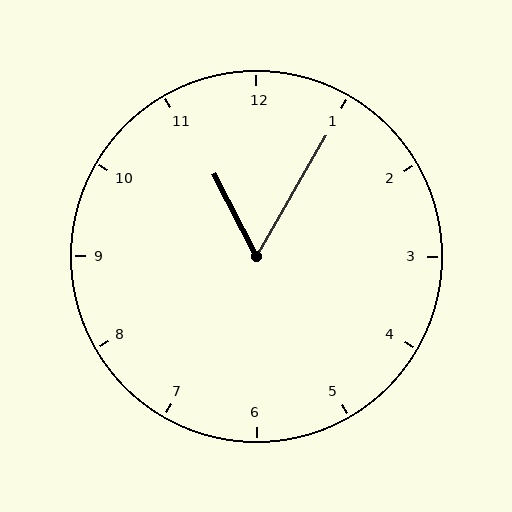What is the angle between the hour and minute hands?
Approximately 58 degrees.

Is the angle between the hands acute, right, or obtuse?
It is acute.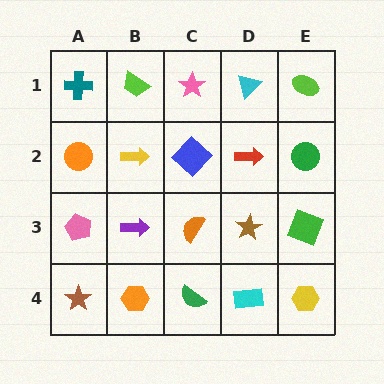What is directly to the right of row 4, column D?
A yellow hexagon.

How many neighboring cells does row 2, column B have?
4.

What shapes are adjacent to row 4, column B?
A purple arrow (row 3, column B), a brown star (row 4, column A), a green semicircle (row 4, column C).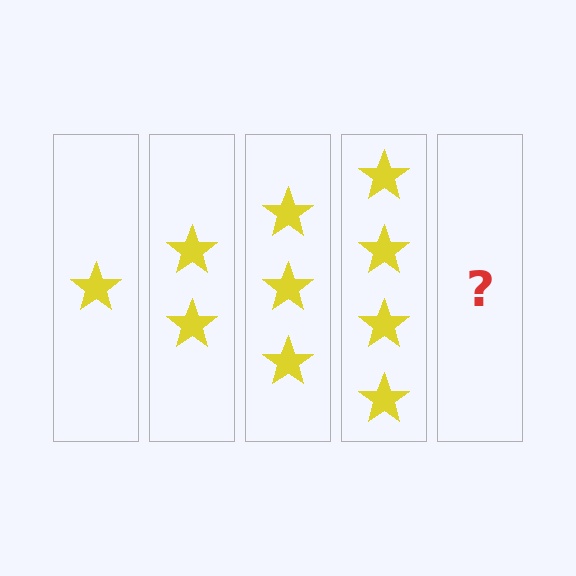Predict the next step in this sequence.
The next step is 5 stars.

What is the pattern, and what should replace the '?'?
The pattern is that each step adds one more star. The '?' should be 5 stars.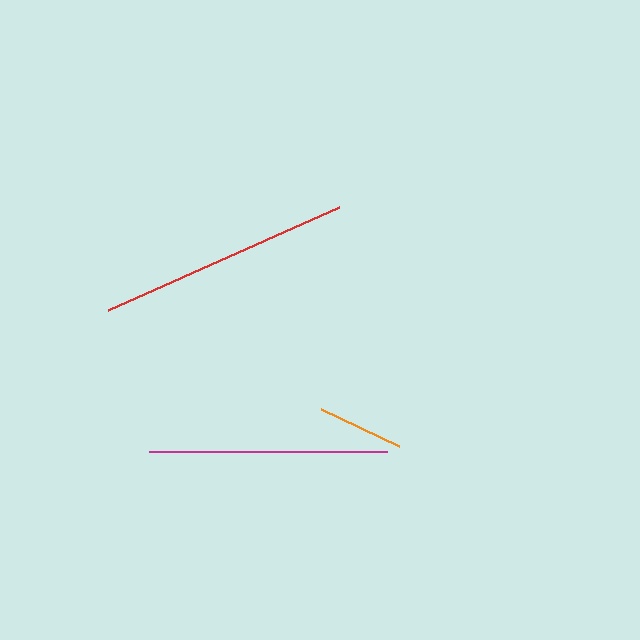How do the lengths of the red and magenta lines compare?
The red and magenta lines are approximately the same length.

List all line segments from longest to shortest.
From longest to shortest: red, magenta, orange.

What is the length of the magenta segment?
The magenta segment is approximately 239 pixels long.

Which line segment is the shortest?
The orange line is the shortest at approximately 87 pixels.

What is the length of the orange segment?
The orange segment is approximately 87 pixels long.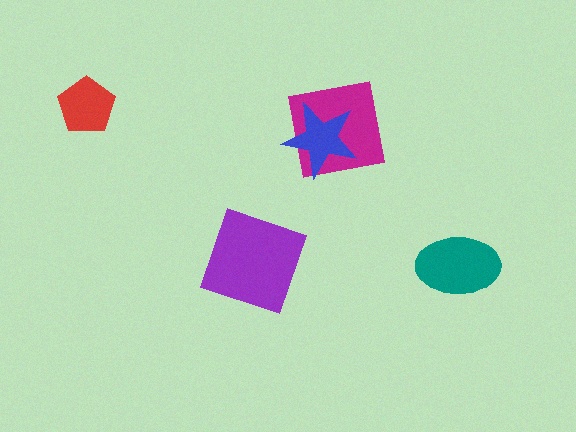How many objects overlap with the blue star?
1 object overlaps with the blue star.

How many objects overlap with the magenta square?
1 object overlaps with the magenta square.